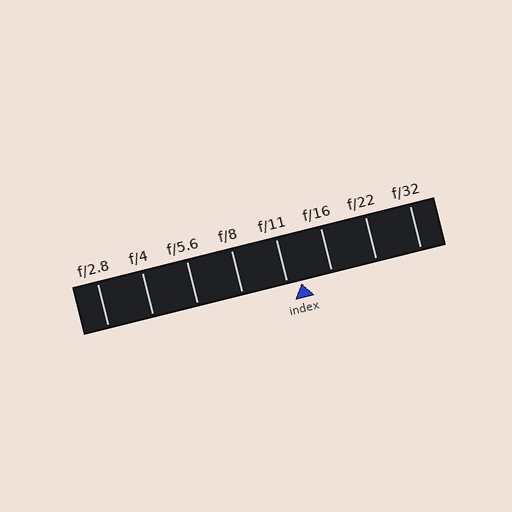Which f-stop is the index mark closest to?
The index mark is closest to f/11.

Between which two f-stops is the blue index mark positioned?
The index mark is between f/11 and f/16.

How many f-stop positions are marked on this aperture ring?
There are 8 f-stop positions marked.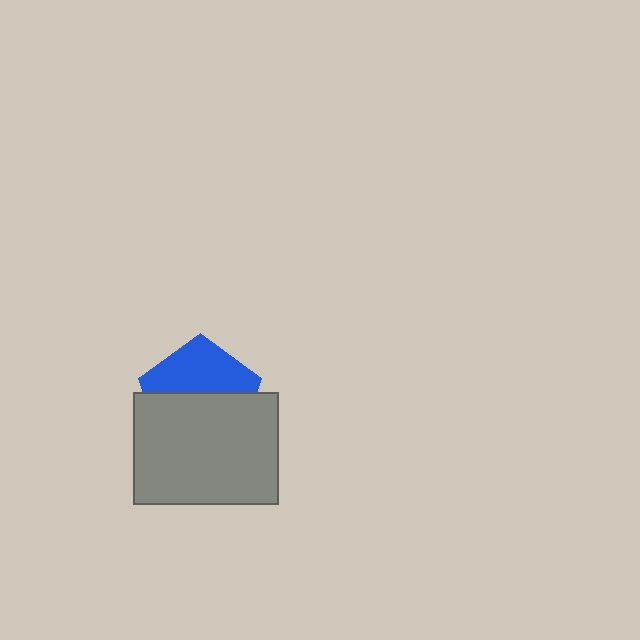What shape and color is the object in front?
The object in front is a gray rectangle.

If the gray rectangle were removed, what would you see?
You would see the complete blue pentagon.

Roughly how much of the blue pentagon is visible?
A small part of it is visible (roughly 43%).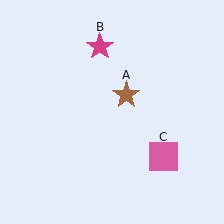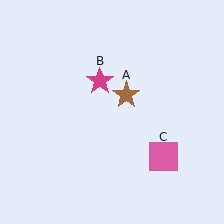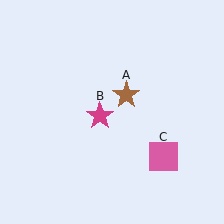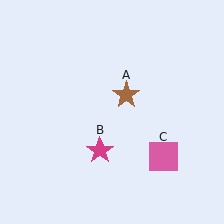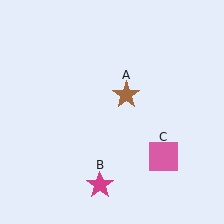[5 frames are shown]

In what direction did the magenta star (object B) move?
The magenta star (object B) moved down.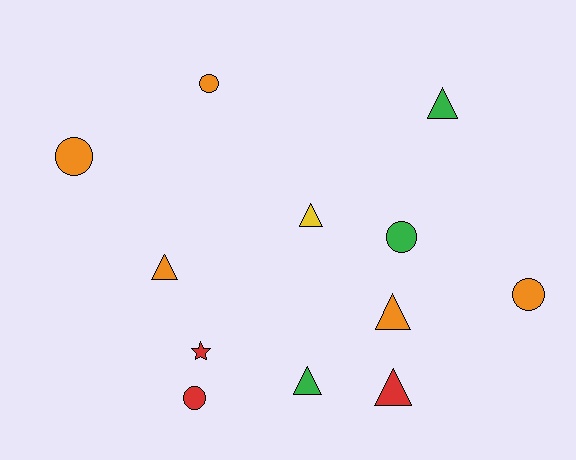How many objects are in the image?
There are 12 objects.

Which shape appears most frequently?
Triangle, with 6 objects.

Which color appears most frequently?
Orange, with 5 objects.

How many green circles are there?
There is 1 green circle.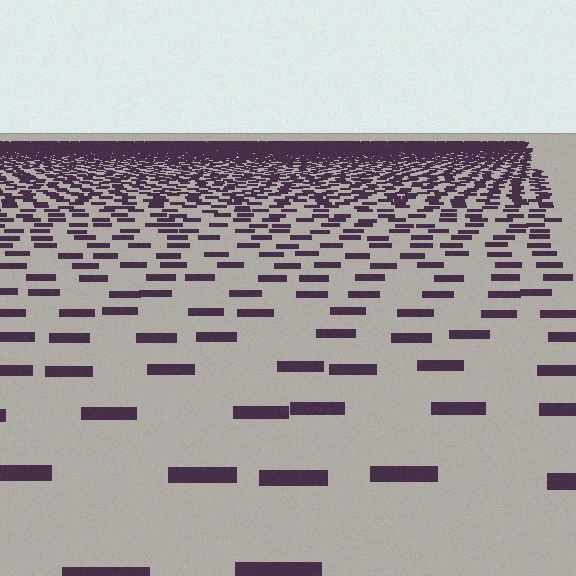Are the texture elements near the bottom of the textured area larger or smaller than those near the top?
Larger. Near the bottom, elements are closer to the viewer and appear at a bigger on-screen size.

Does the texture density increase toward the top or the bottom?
Density increases toward the top.